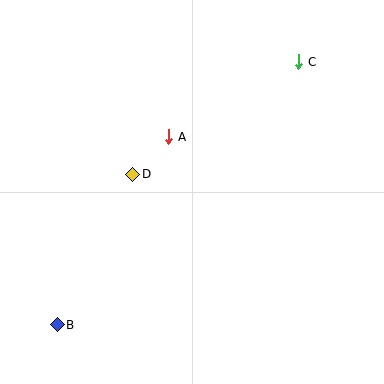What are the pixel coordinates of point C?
Point C is at (299, 62).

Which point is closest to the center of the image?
Point A at (169, 137) is closest to the center.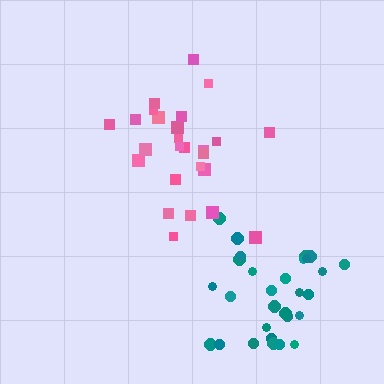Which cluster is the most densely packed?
Teal.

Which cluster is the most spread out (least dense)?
Pink.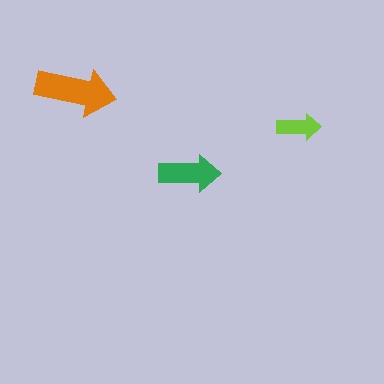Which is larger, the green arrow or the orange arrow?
The orange one.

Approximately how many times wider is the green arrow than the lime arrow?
About 1.5 times wider.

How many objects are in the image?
There are 3 objects in the image.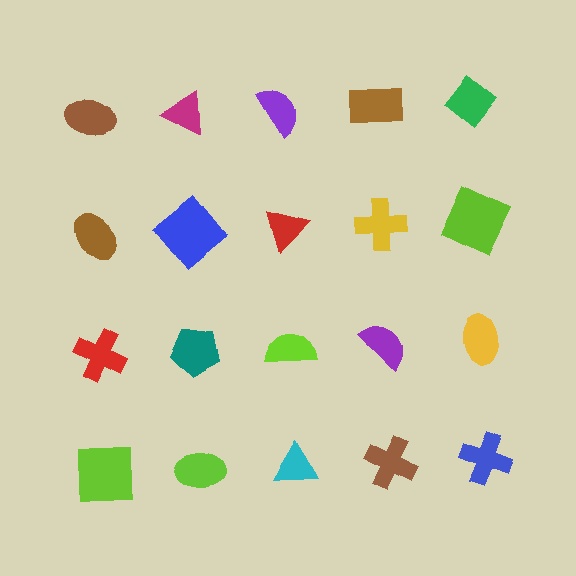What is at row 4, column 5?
A blue cross.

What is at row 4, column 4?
A brown cross.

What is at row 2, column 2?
A blue diamond.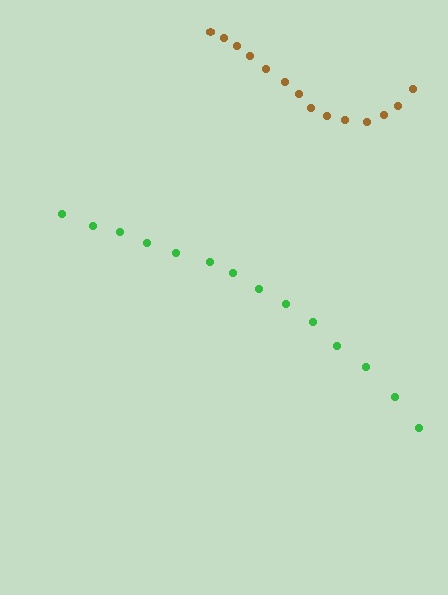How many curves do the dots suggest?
There are 2 distinct paths.